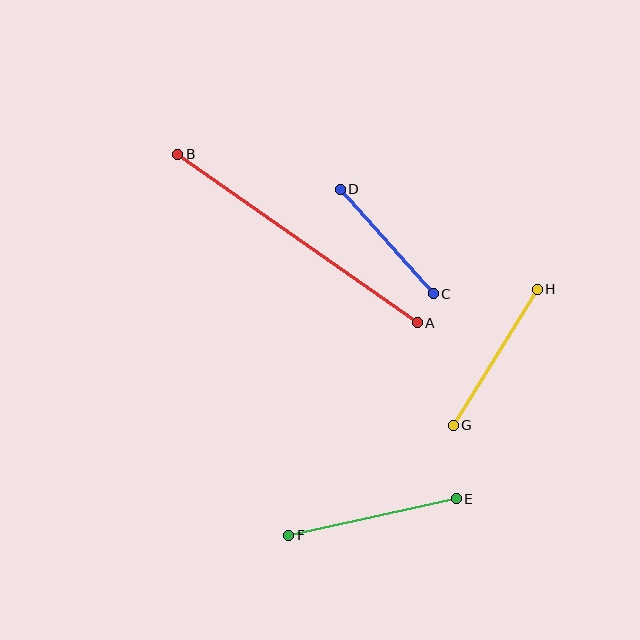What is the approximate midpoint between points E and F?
The midpoint is at approximately (373, 517) pixels.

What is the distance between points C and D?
The distance is approximately 140 pixels.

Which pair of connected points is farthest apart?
Points A and B are farthest apart.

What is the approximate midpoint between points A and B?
The midpoint is at approximately (298, 239) pixels.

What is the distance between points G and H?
The distance is approximately 159 pixels.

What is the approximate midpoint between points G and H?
The midpoint is at approximately (495, 357) pixels.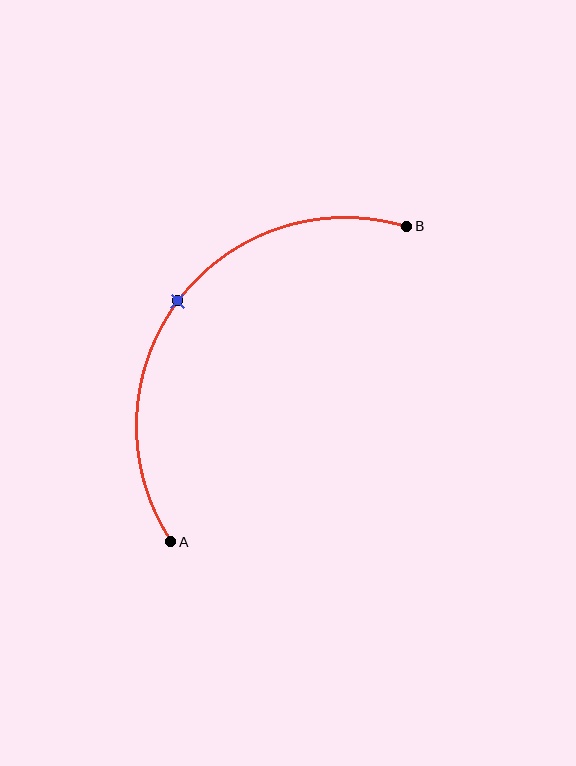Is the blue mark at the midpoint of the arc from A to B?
Yes. The blue mark lies on the arc at equal arc-length from both A and B — it is the arc midpoint.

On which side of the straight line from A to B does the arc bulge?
The arc bulges above and to the left of the straight line connecting A and B.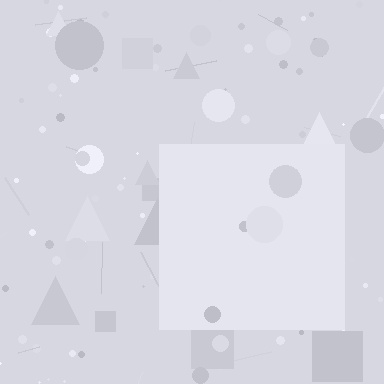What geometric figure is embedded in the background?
A square is embedded in the background.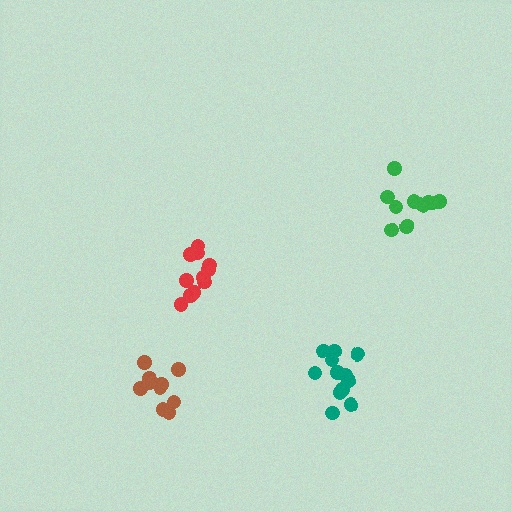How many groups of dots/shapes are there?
There are 4 groups.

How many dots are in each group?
Group 1: 10 dots, Group 2: 12 dots, Group 3: 11 dots, Group 4: 10 dots (43 total).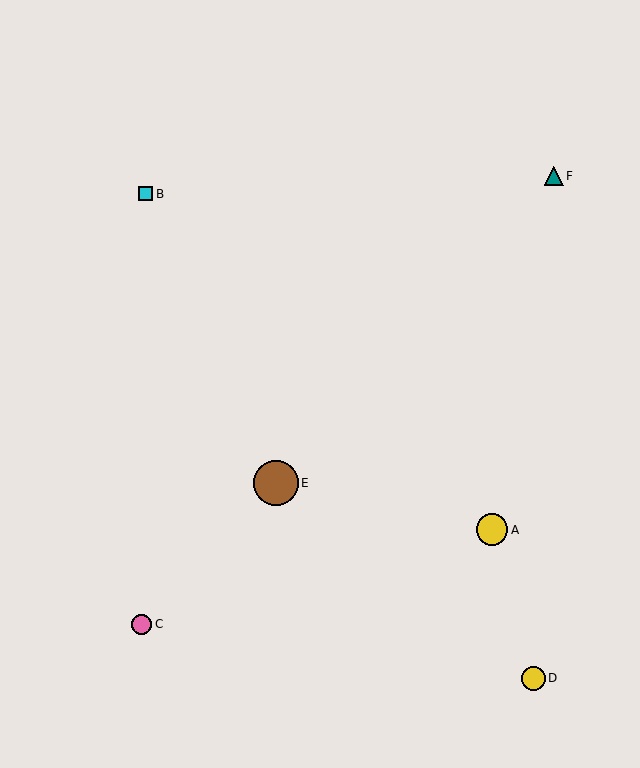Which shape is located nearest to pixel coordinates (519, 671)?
The yellow circle (labeled D) at (533, 678) is nearest to that location.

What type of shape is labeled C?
Shape C is a pink circle.